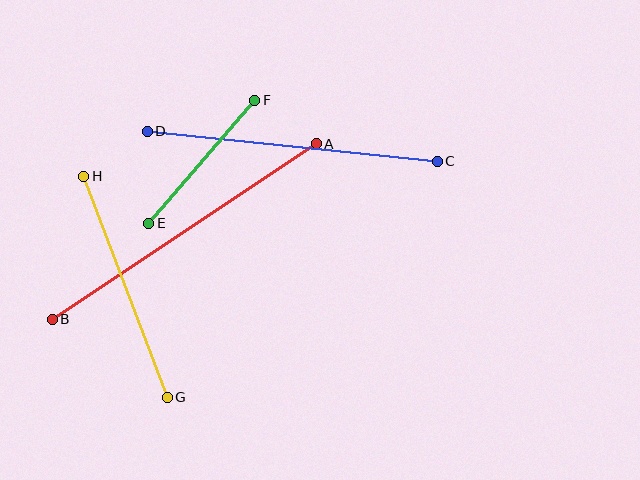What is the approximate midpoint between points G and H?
The midpoint is at approximately (126, 287) pixels.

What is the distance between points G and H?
The distance is approximately 236 pixels.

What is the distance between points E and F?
The distance is approximately 162 pixels.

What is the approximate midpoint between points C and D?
The midpoint is at approximately (292, 146) pixels.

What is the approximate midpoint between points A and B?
The midpoint is at approximately (184, 232) pixels.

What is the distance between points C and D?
The distance is approximately 291 pixels.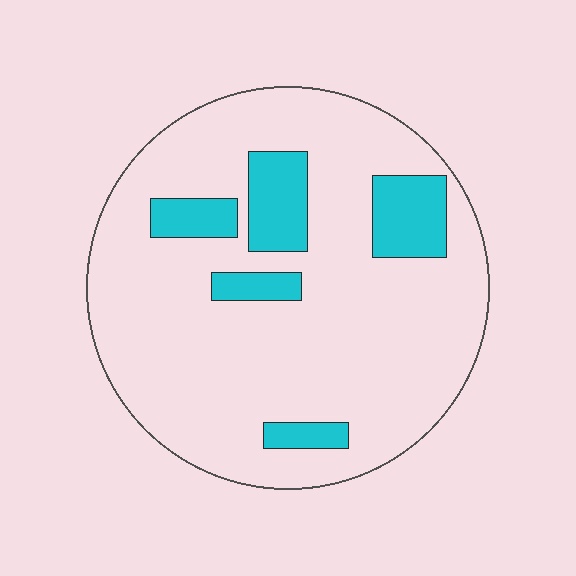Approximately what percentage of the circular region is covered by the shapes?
Approximately 15%.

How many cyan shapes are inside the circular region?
5.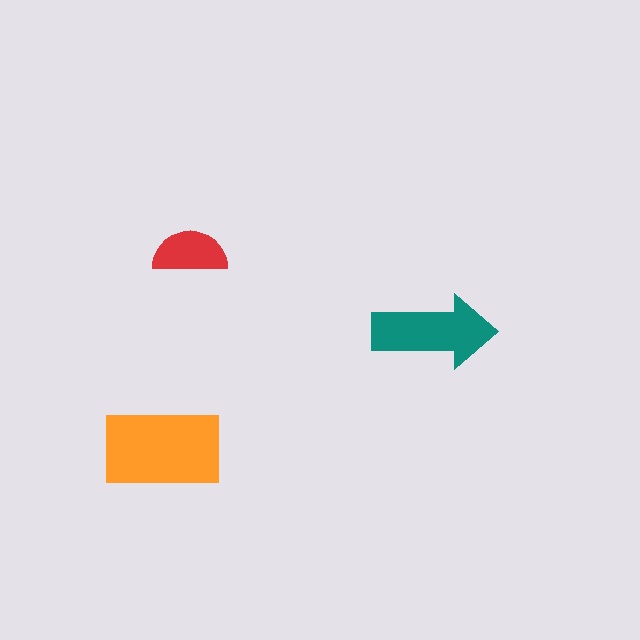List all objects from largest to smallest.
The orange rectangle, the teal arrow, the red semicircle.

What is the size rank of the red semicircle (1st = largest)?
3rd.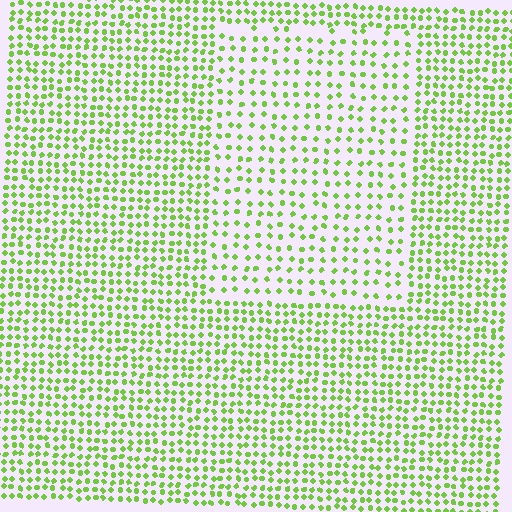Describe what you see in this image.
The image contains small lime elements arranged at two different densities. A rectangle-shaped region is visible where the elements are less densely packed than the surrounding area.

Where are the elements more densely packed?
The elements are more densely packed outside the rectangle boundary.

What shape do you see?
I see a rectangle.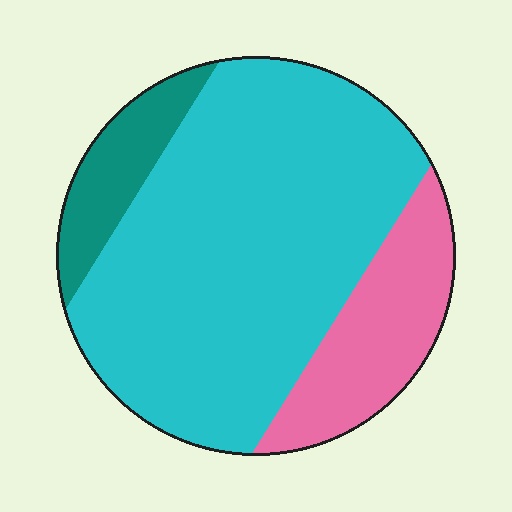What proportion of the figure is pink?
Pink covers around 20% of the figure.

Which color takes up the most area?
Cyan, at roughly 70%.